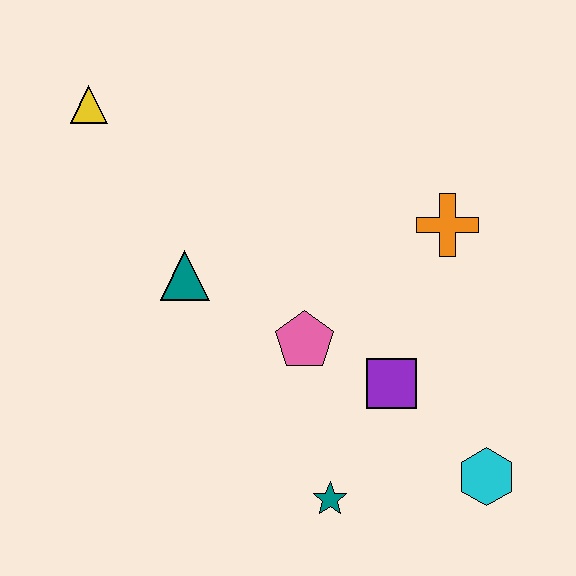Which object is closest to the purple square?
The pink pentagon is closest to the purple square.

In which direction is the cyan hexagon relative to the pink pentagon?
The cyan hexagon is to the right of the pink pentagon.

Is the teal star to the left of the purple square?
Yes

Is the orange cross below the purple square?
No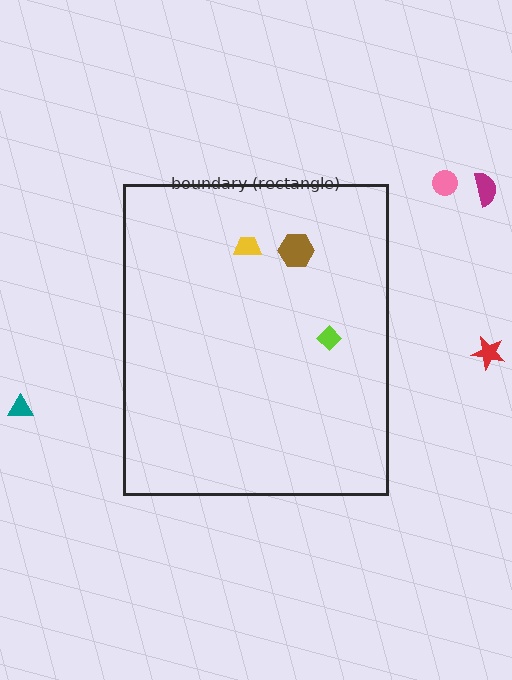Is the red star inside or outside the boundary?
Outside.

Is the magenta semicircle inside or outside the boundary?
Outside.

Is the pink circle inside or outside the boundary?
Outside.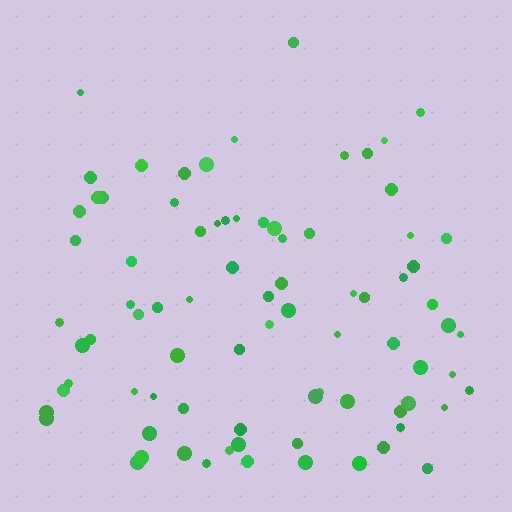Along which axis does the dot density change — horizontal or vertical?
Vertical.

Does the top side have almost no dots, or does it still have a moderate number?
Still a moderate number, just noticeably fewer than the bottom.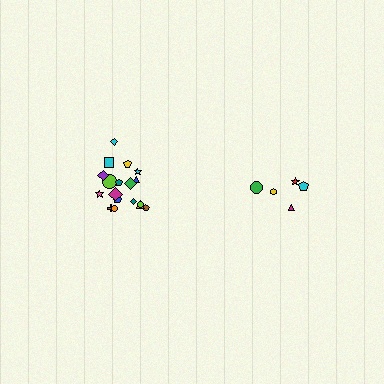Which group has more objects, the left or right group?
The left group.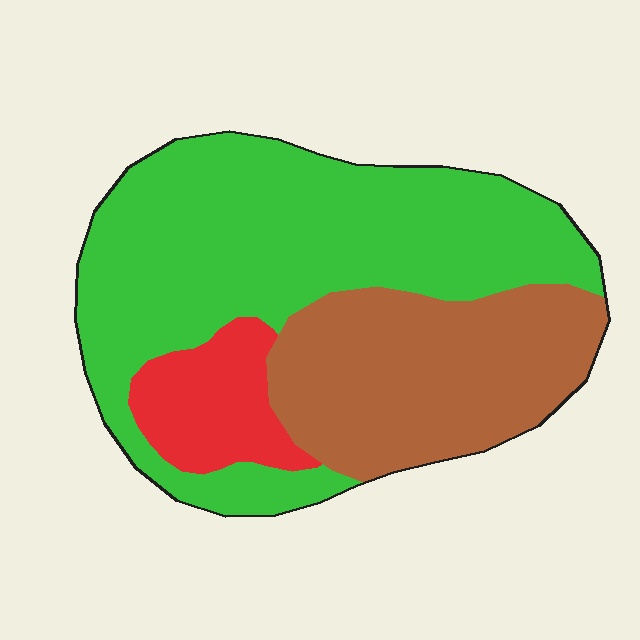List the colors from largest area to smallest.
From largest to smallest: green, brown, red.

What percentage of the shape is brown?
Brown covers roughly 30% of the shape.